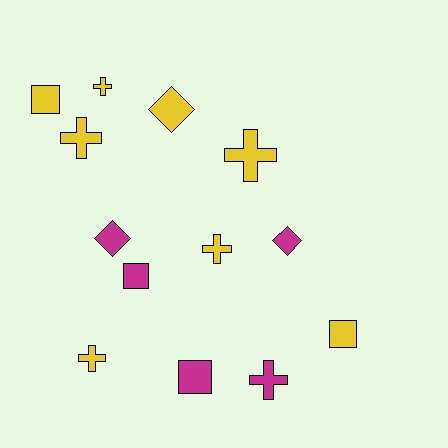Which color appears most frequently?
Yellow, with 8 objects.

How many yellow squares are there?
There are 2 yellow squares.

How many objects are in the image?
There are 13 objects.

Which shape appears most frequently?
Cross, with 6 objects.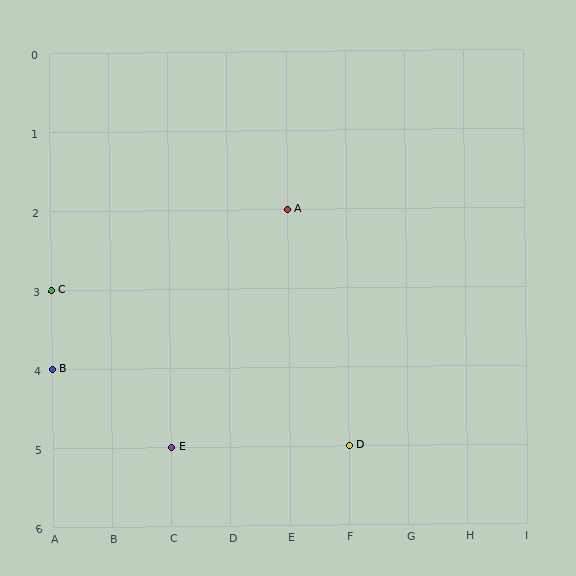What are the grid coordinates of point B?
Point B is at grid coordinates (A, 4).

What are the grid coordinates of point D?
Point D is at grid coordinates (F, 5).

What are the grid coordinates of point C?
Point C is at grid coordinates (A, 3).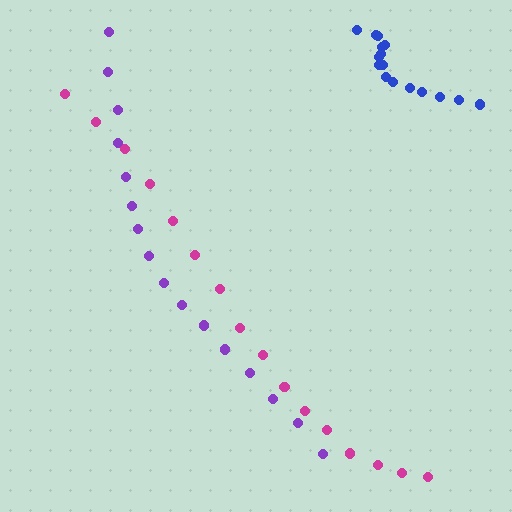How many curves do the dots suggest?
There are 3 distinct paths.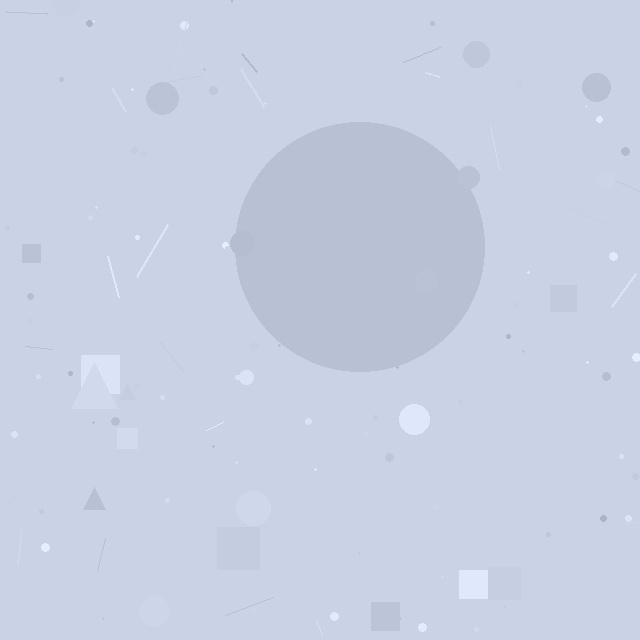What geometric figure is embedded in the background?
A circle is embedded in the background.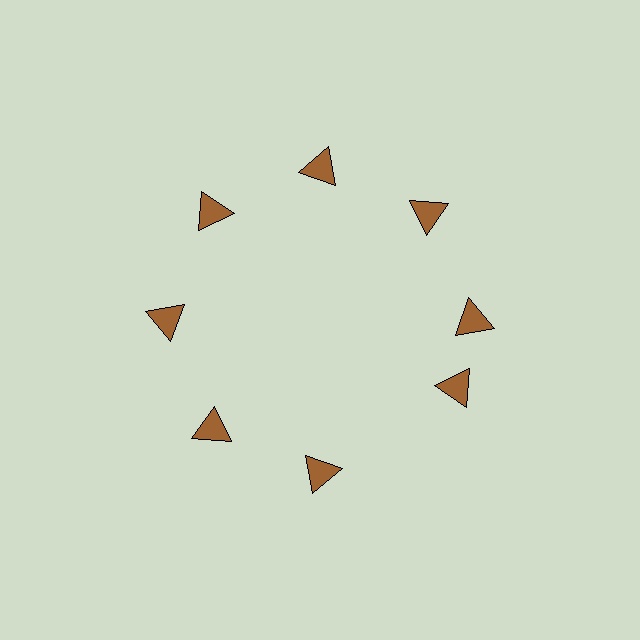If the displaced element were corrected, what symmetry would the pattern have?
It would have 8-fold rotational symmetry — the pattern would map onto itself every 45 degrees.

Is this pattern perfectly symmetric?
No. The 8 brown triangles are arranged in a ring, but one element near the 4 o'clock position is rotated out of alignment along the ring, breaking the 8-fold rotational symmetry.